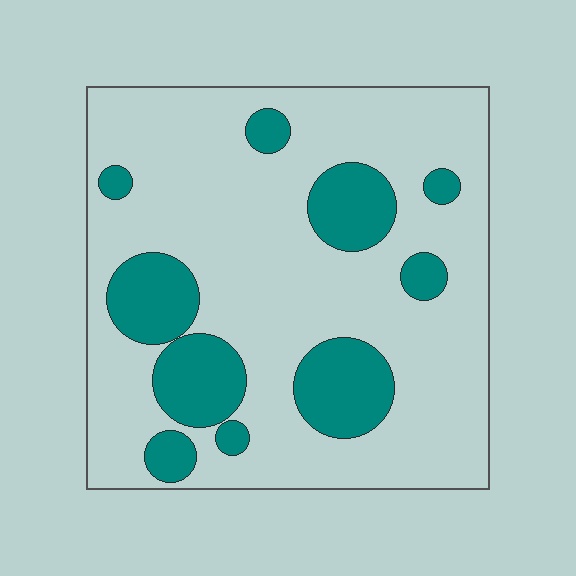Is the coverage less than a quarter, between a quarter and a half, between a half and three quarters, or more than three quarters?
Less than a quarter.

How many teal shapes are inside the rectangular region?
10.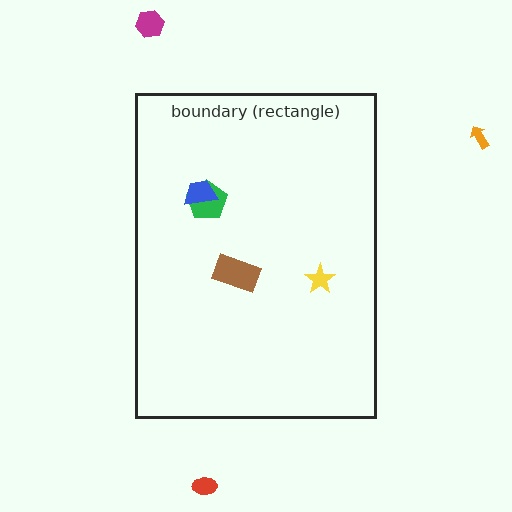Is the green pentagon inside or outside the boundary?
Inside.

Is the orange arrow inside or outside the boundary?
Outside.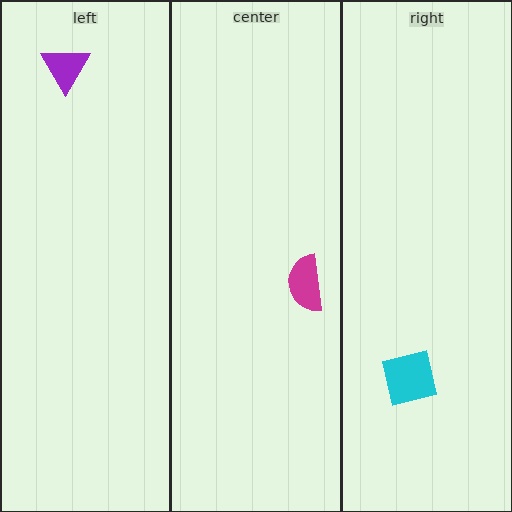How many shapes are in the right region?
1.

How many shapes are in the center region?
1.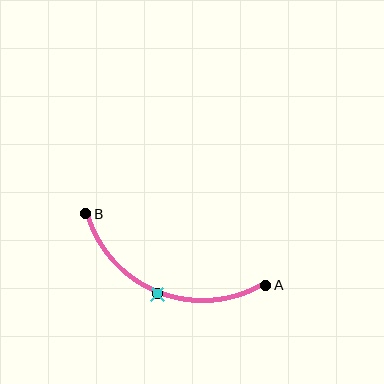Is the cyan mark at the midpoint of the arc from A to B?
Yes. The cyan mark lies on the arc at equal arc-length from both A and B — it is the arc midpoint.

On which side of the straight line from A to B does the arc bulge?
The arc bulges below the straight line connecting A and B.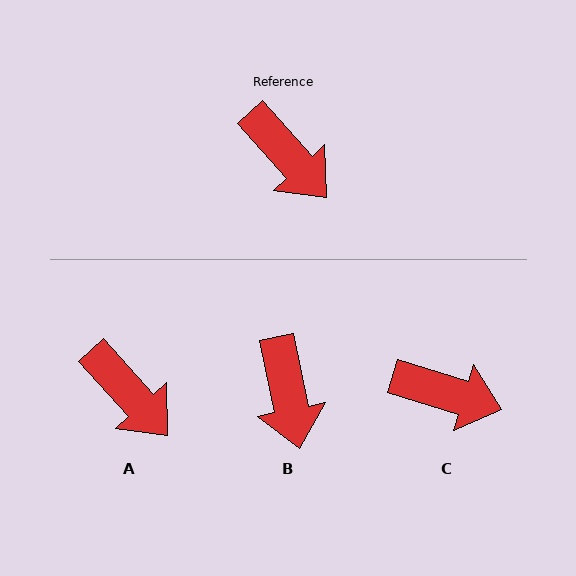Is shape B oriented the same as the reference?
No, it is off by about 30 degrees.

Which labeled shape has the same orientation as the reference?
A.